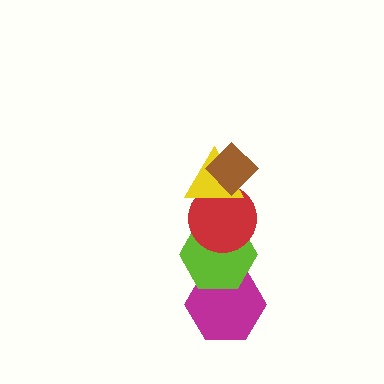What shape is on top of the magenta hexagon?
The lime hexagon is on top of the magenta hexagon.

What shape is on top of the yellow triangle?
The brown diamond is on top of the yellow triangle.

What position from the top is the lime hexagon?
The lime hexagon is 4th from the top.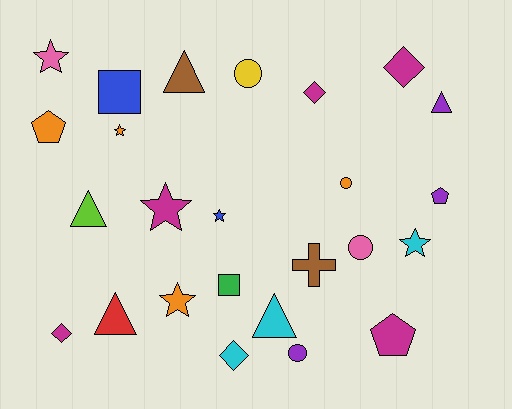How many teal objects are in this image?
There are no teal objects.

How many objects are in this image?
There are 25 objects.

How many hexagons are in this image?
There are no hexagons.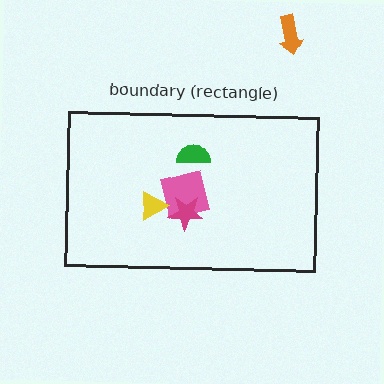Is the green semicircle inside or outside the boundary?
Inside.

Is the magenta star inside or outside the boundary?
Inside.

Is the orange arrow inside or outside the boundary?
Outside.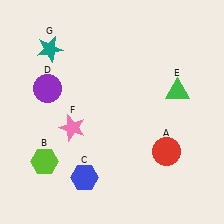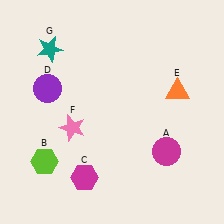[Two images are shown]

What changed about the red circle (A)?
In Image 1, A is red. In Image 2, it changed to magenta.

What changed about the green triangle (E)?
In Image 1, E is green. In Image 2, it changed to orange.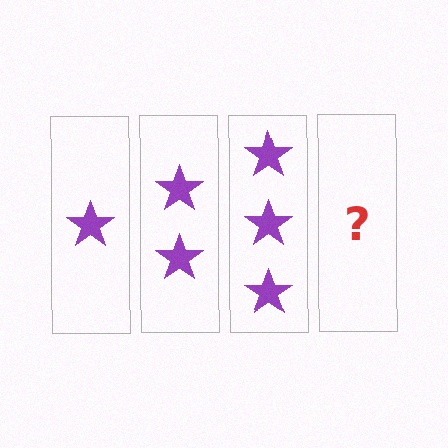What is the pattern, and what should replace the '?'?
The pattern is that each step adds one more star. The '?' should be 4 stars.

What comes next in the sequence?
The next element should be 4 stars.